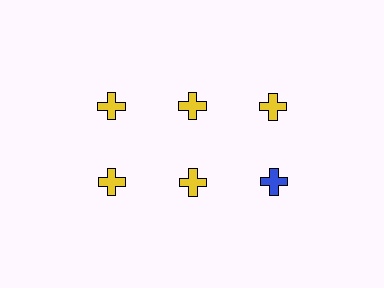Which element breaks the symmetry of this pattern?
The blue cross in the second row, center column breaks the symmetry. All other shapes are yellow crosses.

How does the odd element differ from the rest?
It has a different color: blue instead of yellow.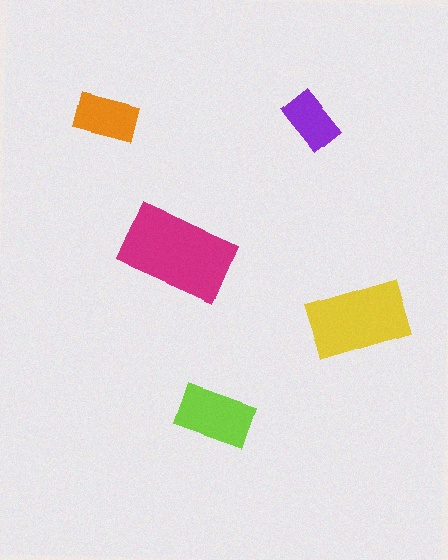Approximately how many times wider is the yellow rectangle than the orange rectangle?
About 1.5 times wider.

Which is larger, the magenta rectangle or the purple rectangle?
The magenta one.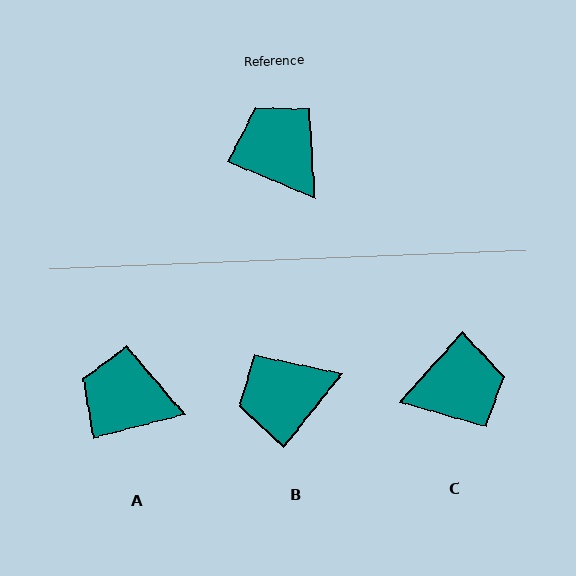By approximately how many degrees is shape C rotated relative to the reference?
Approximately 109 degrees clockwise.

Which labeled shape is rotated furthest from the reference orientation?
C, about 109 degrees away.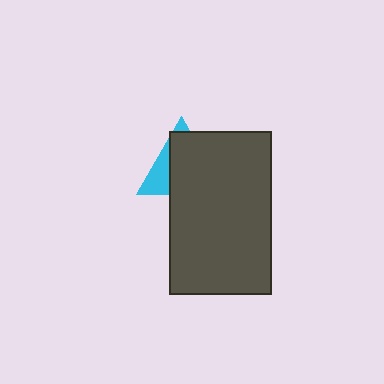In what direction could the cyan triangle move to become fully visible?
The cyan triangle could move toward the upper-left. That would shift it out from behind the dark gray rectangle entirely.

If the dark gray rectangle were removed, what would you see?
You would see the complete cyan triangle.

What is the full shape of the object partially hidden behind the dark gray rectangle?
The partially hidden object is a cyan triangle.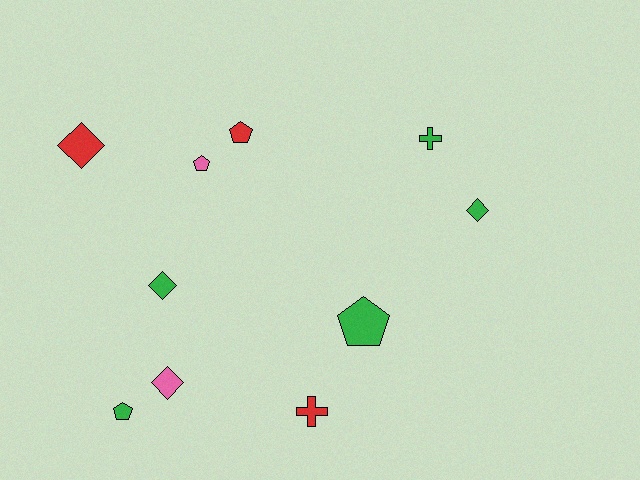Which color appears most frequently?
Green, with 5 objects.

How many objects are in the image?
There are 10 objects.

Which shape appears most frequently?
Diamond, with 4 objects.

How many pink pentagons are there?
There is 1 pink pentagon.